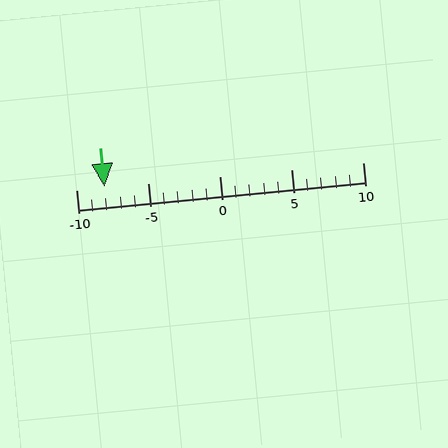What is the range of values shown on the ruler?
The ruler shows values from -10 to 10.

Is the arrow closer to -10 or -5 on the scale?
The arrow is closer to -10.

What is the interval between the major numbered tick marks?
The major tick marks are spaced 5 units apart.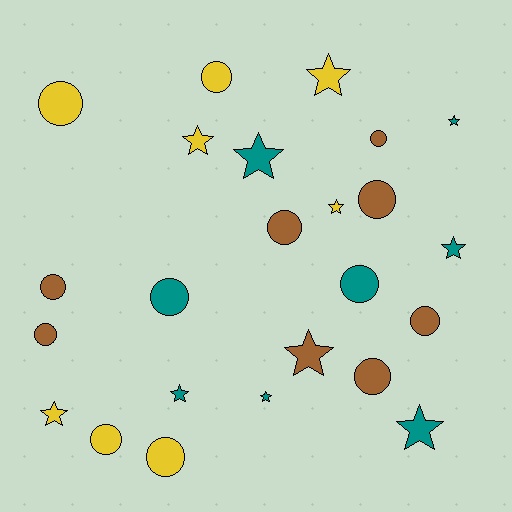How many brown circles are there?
There are 7 brown circles.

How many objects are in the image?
There are 24 objects.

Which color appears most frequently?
Teal, with 8 objects.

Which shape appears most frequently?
Circle, with 13 objects.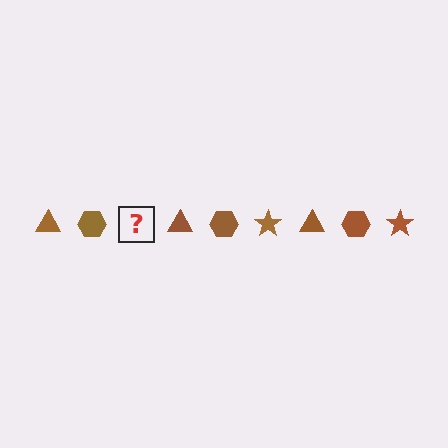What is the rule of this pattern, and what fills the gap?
The rule is that the pattern cycles through triangle, hexagon, star shapes in brown. The gap should be filled with a brown star.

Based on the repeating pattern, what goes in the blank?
The blank should be a brown star.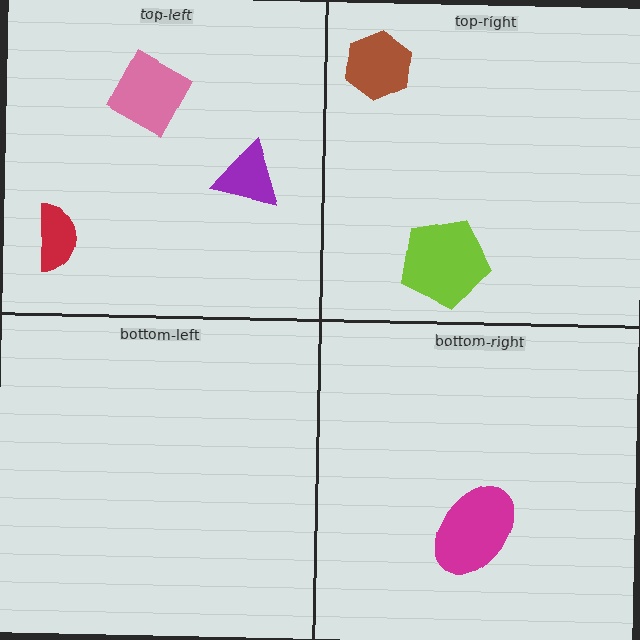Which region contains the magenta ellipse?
The bottom-right region.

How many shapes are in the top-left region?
3.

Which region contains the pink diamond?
The top-left region.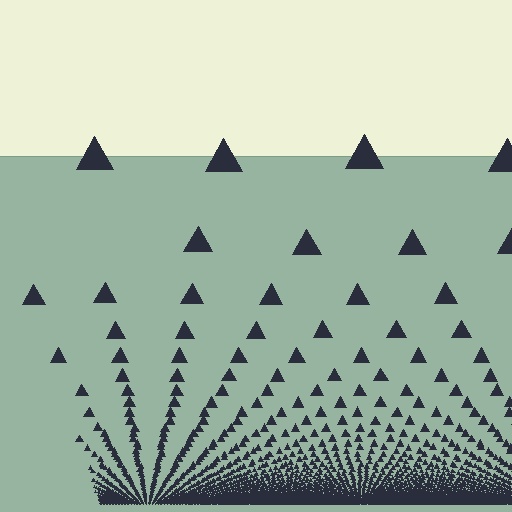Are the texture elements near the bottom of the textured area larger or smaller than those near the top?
Smaller. The gradient is inverted — elements near the bottom are smaller and denser.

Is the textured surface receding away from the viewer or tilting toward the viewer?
The surface appears to tilt toward the viewer. Texture elements get larger and sparser toward the top.